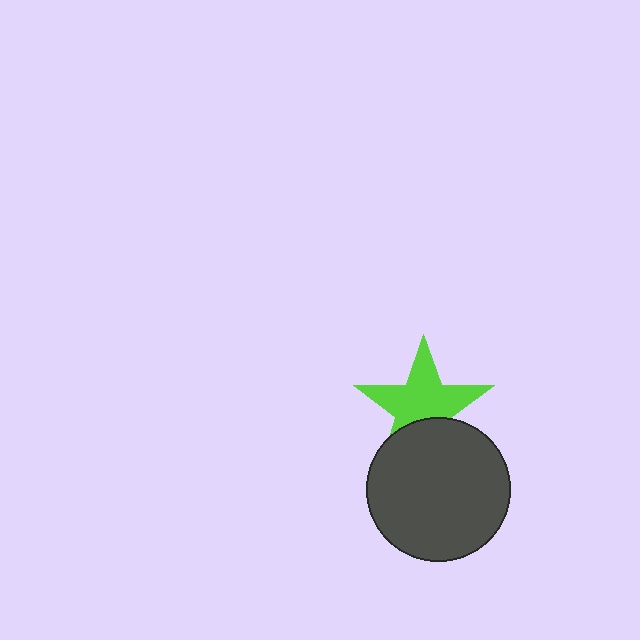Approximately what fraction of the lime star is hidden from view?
Roughly 33% of the lime star is hidden behind the dark gray circle.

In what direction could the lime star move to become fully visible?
The lime star could move up. That would shift it out from behind the dark gray circle entirely.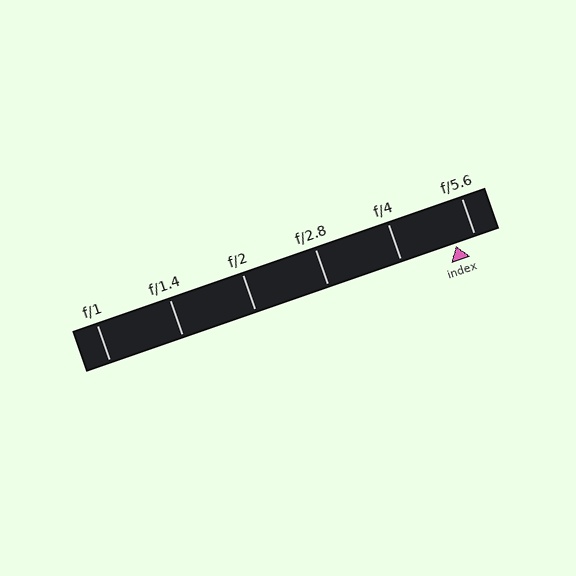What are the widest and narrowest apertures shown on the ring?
The widest aperture shown is f/1 and the narrowest is f/5.6.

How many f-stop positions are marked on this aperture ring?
There are 6 f-stop positions marked.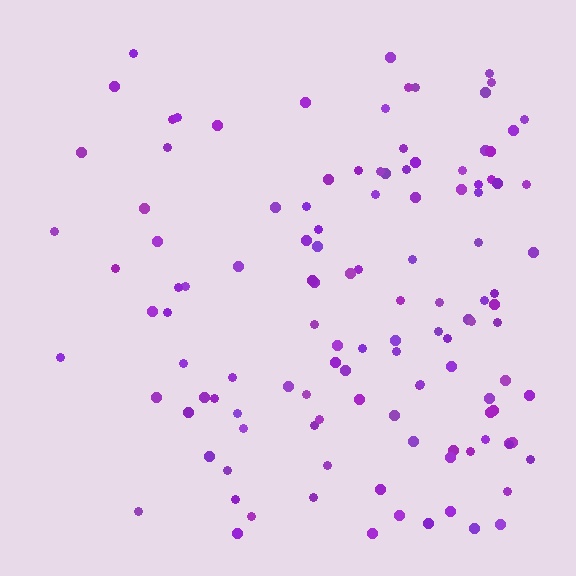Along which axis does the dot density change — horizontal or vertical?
Horizontal.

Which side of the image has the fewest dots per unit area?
The left.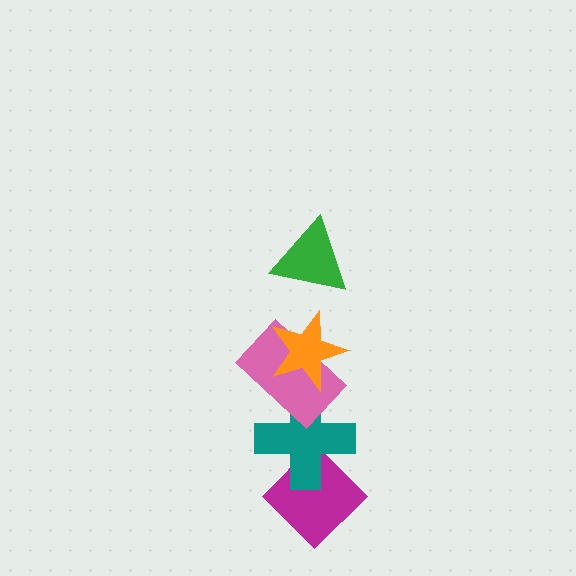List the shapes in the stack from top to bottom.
From top to bottom: the green triangle, the orange star, the pink rectangle, the teal cross, the magenta diamond.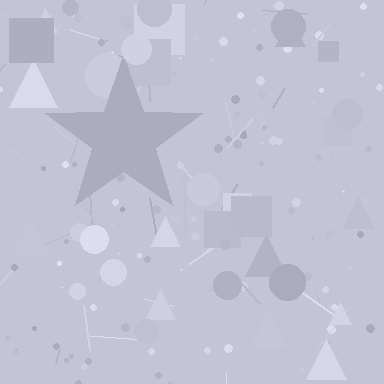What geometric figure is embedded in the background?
A star is embedded in the background.